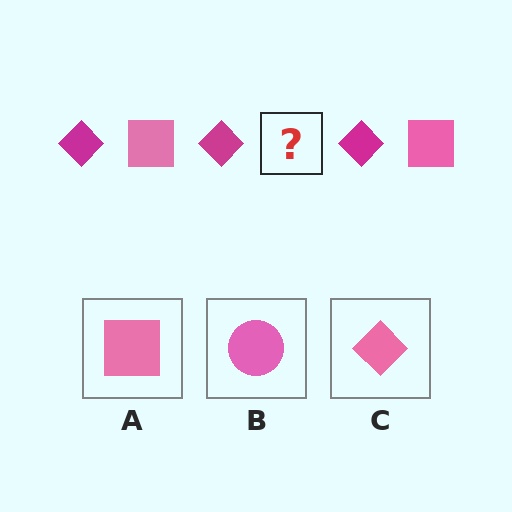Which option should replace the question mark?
Option A.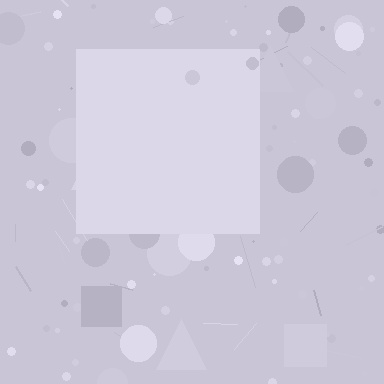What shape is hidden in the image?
A square is hidden in the image.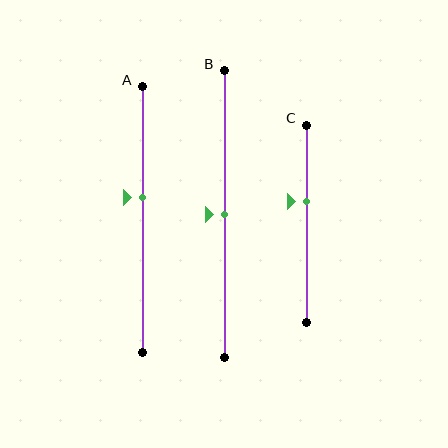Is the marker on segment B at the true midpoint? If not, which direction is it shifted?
Yes, the marker on segment B is at the true midpoint.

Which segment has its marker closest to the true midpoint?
Segment B has its marker closest to the true midpoint.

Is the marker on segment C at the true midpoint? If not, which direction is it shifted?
No, the marker on segment C is shifted upward by about 11% of the segment length.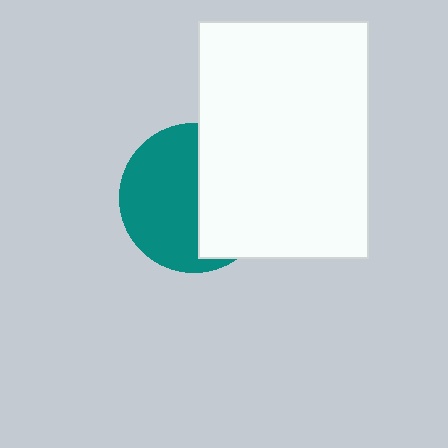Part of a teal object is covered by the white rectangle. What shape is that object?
It is a circle.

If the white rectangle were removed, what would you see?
You would see the complete teal circle.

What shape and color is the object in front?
The object in front is a white rectangle.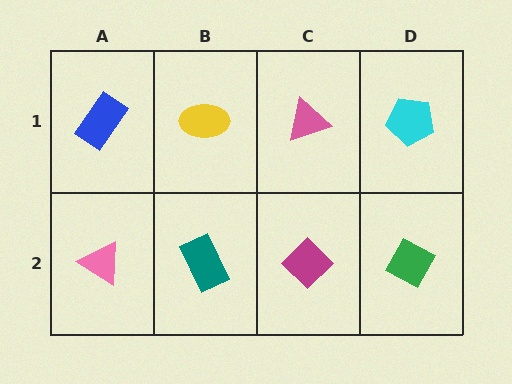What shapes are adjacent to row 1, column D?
A green diamond (row 2, column D), a pink triangle (row 1, column C).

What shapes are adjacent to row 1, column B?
A teal rectangle (row 2, column B), a blue rectangle (row 1, column A), a pink triangle (row 1, column C).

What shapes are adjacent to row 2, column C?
A pink triangle (row 1, column C), a teal rectangle (row 2, column B), a green diamond (row 2, column D).